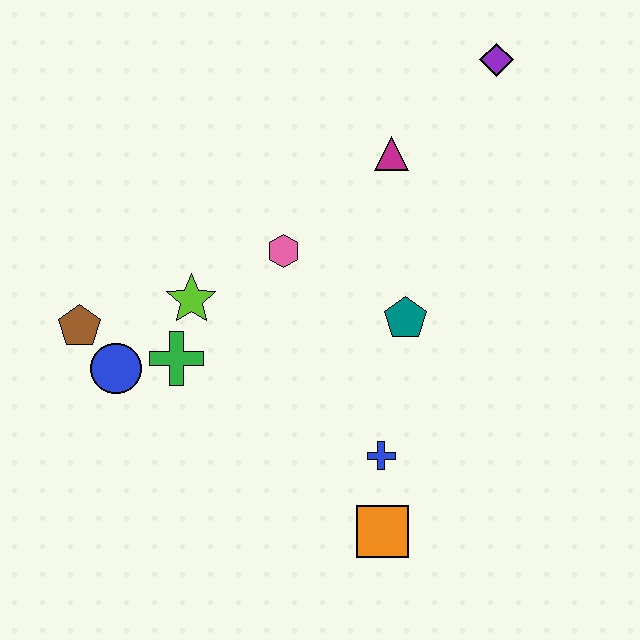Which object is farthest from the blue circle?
The purple diamond is farthest from the blue circle.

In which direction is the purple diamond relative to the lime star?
The purple diamond is to the right of the lime star.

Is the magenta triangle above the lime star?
Yes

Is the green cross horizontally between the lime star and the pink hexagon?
No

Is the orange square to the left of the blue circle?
No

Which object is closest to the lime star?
The green cross is closest to the lime star.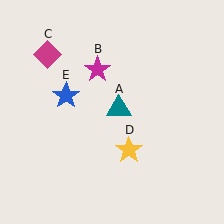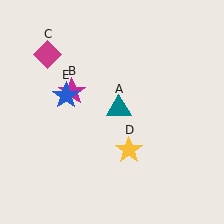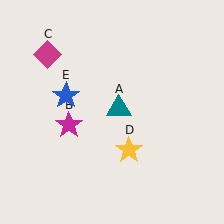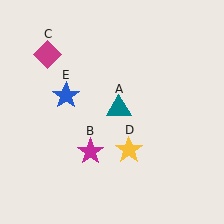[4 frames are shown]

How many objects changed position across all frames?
1 object changed position: magenta star (object B).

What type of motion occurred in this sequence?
The magenta star (object B) rotated counterclockwise around the center of the scene.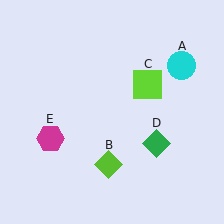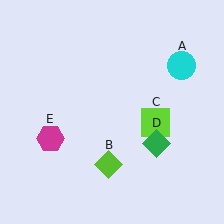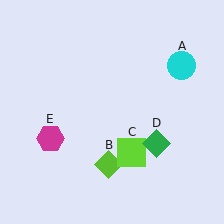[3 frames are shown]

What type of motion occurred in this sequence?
The lime square (object C) rotated clockwise around the center of the scene.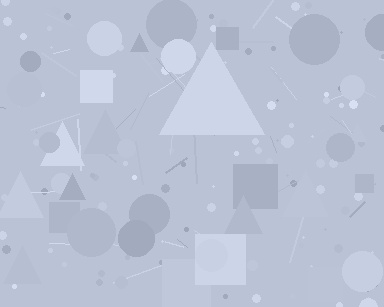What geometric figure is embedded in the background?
A triangle is embedded in the background.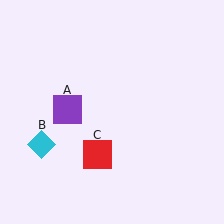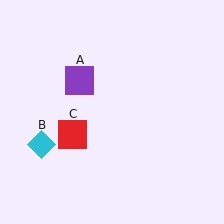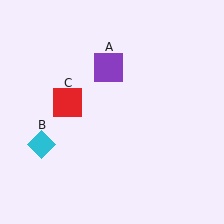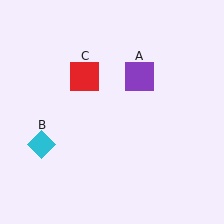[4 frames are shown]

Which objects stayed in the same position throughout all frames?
Cyan diamond (object B) remained stationary.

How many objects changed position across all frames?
2 objects changed position: purple square (object A), red square (object C).